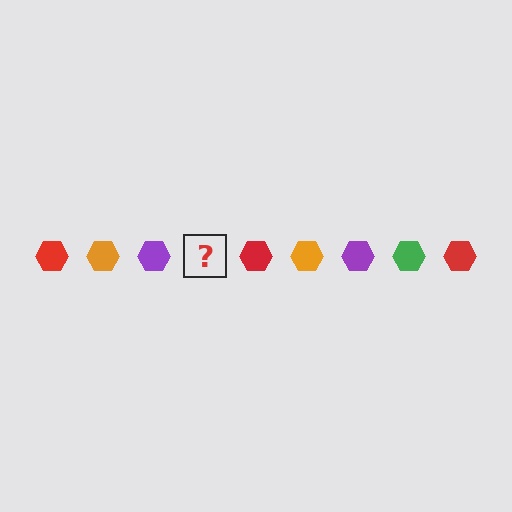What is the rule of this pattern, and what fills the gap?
The rule is that the pattern cycles through red, orange, purple, green hexagons. The gap should be filled with a green hexagon.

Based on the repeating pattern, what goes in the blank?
The blank should be a green hexagon.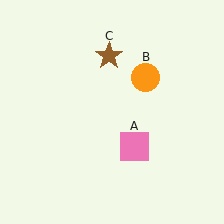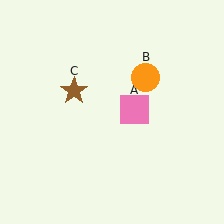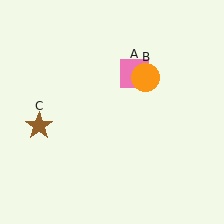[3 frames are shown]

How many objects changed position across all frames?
2 objects changed position: pink square (object A), brown star (object C).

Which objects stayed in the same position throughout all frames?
Orange circle (object B) remained stationary.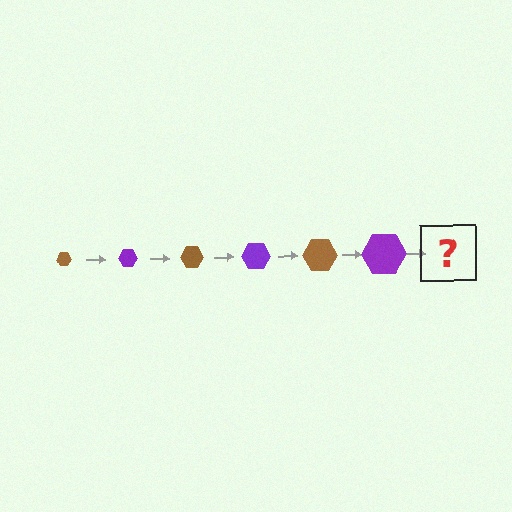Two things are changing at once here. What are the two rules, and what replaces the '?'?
The two rules are that the hexagon grows larger each step and the color cycles through brown and purple. The '?' should be a brown hexagon, larger than the previous one.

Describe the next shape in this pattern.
It should be a brown hexagon, larger than the previous one.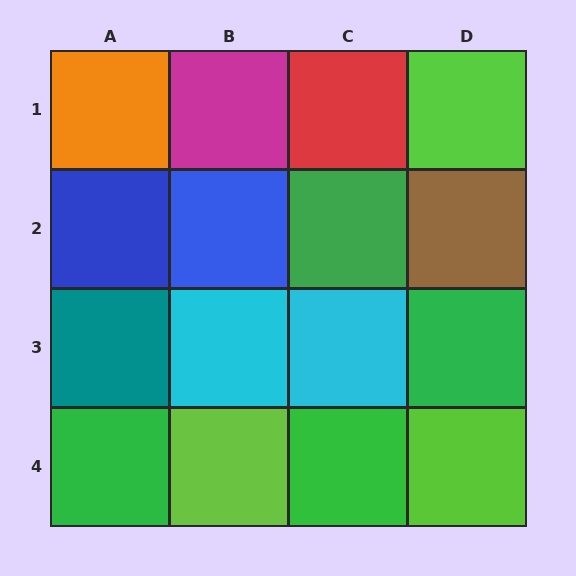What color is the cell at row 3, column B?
Cyan.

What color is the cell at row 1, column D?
Lime.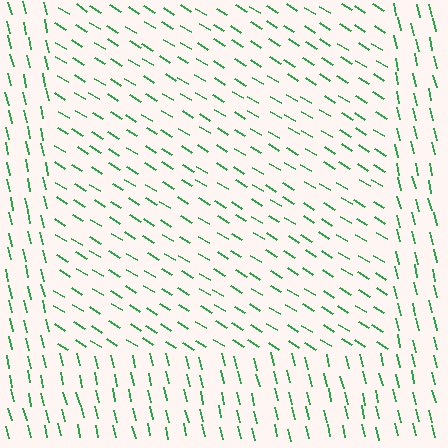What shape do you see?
I see a rectangle.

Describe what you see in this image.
The image is filled with small green line segments. A rectangle region in the image has lines oriented differently from the surrounding lines, creating a visible texture boundary.